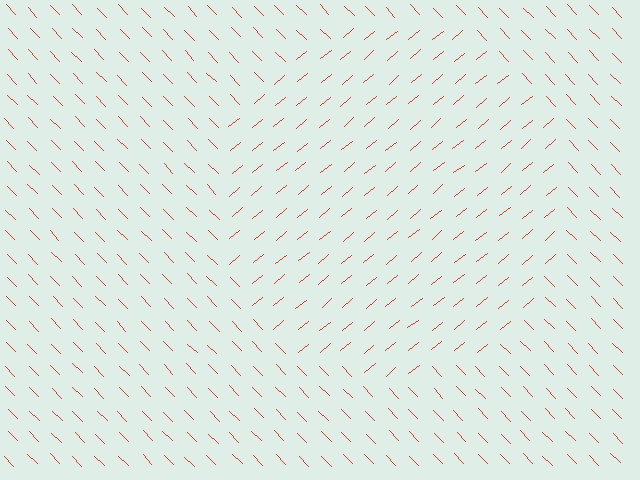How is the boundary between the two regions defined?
The boundary is defined purely by a change in line orientation (approximately 85 degrees difference). All lines are the same color and thickness.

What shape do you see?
I see a circle.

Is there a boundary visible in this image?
Yes, there is a texture boundary formed by a change in line orientation.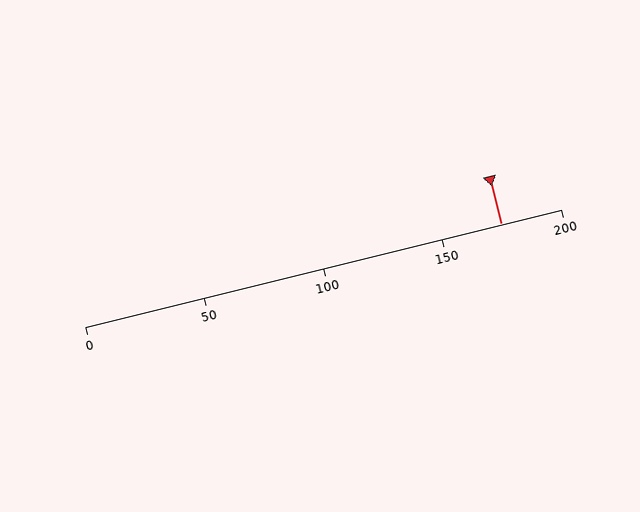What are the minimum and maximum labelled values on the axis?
The axis runs from 0 to 200.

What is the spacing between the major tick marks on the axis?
The major ticks are spaced 50 apart.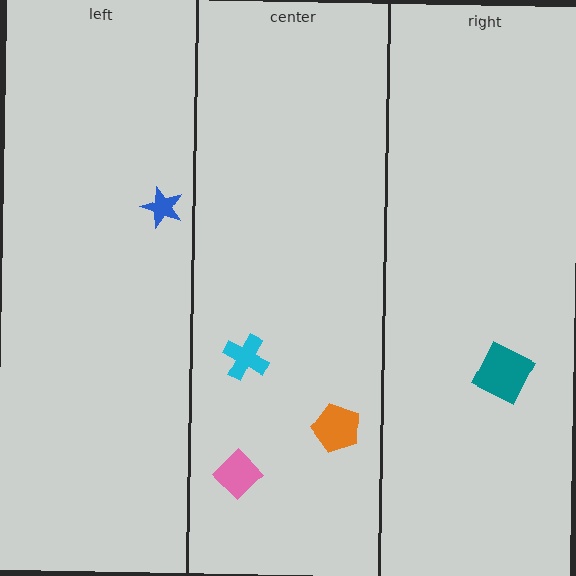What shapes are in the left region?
The blue star.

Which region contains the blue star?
The left region.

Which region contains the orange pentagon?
The center region.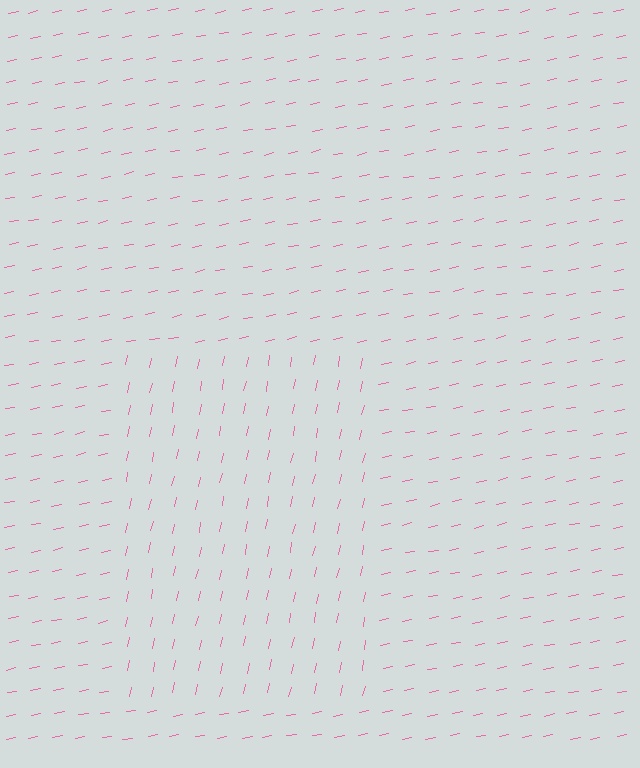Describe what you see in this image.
The image is filled with small pink line segments. A rectangle region in the image has lines oriented differently from the surrounding lines, creating a visible texture boundary.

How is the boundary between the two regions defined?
The boundary is defined purely by a change in line orientation (approximately 67 degrees difference). All lines are the same color and thickness.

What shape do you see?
I see a rectangle.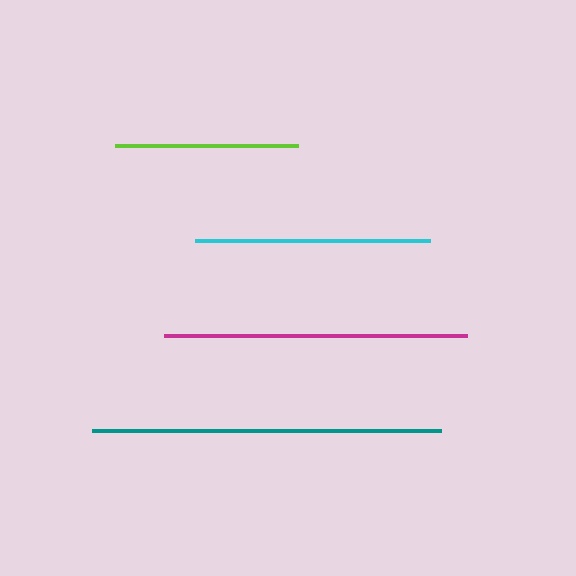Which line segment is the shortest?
The lime line is the shortest at approximately 183 pixels.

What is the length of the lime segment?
The lime segment is approximately 183 pixels long.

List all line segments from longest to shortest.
From longest to shortest: teal, magenta, cyan, lime.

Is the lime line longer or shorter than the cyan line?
The cyan line is longer than the lime line.